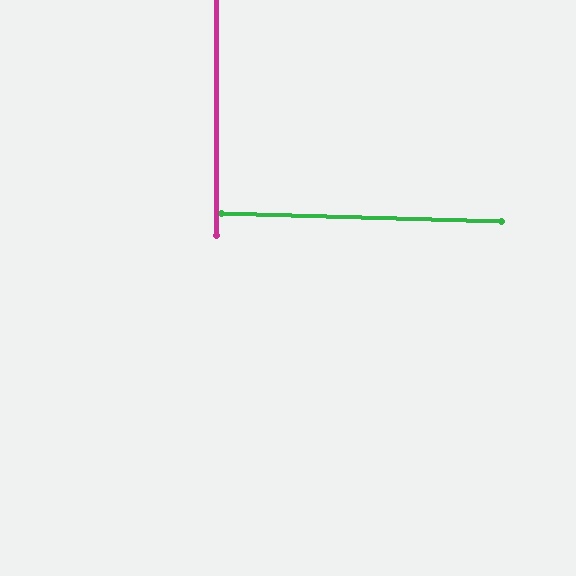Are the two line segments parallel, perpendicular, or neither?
Perpendicular — they meet at approximately 88°.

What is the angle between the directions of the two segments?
Approximately 88 degrees.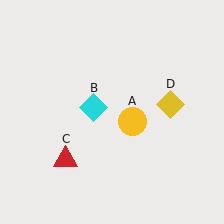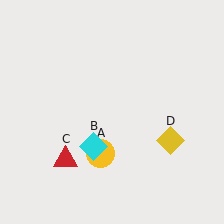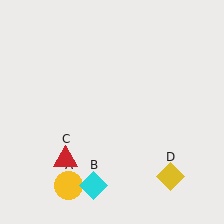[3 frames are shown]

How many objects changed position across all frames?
3 objects changed position: yellow circle (object A), cyan diamond (object B), yellow diamond (object D).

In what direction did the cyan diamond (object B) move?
The cyan diamond (object B) moved down.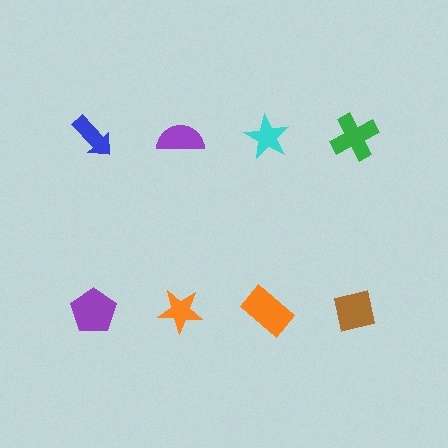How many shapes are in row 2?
4 shapes.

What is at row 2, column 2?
An orange star.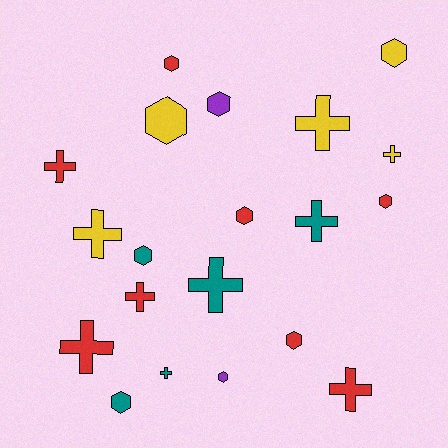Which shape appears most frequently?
Hexagon, with 10 objects.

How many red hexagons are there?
There are 4 red hexagons.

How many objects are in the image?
There are 20 objects.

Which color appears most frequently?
Red, with 8 objects.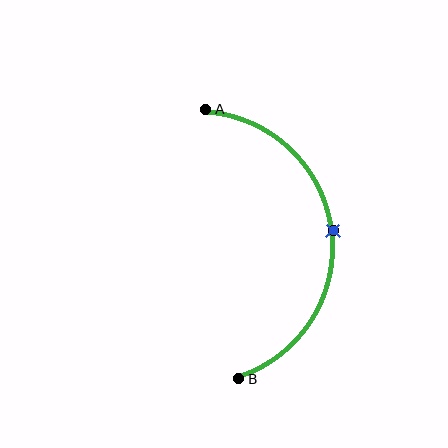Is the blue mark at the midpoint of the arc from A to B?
Yes. The blue mark lies on the arc at equal arc-length from both A and B — it is the arc midpoint.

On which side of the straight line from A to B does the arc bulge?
The arc bulges to the right of the straight line connecting A and B.